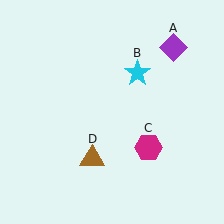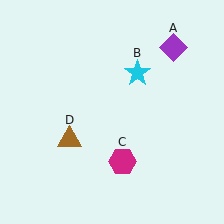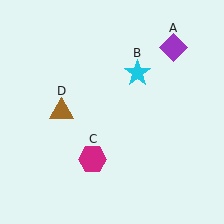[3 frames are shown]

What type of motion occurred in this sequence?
The magenta hexagon (object C), brown triangle (object D) rotated clockwise around the center of the scene.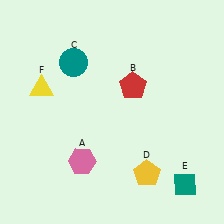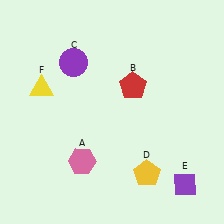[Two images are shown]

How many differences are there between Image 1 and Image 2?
There are 2 differences between the two images.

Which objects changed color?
C changed from teal to purple. E changed from teal to purple.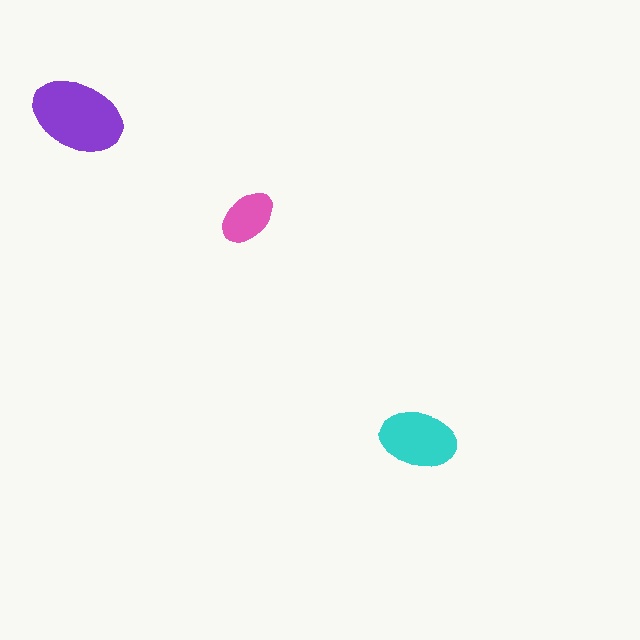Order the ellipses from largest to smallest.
the purple one, the cyan one, the pink one.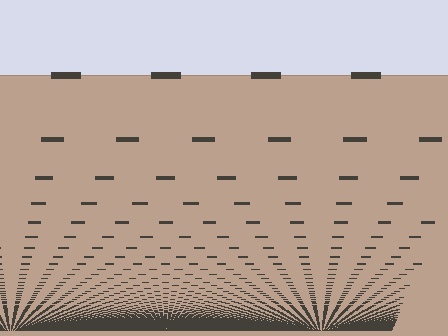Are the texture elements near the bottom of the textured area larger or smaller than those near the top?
Smaller. The gradient is inverted — elements near the bottom are smaller and denser.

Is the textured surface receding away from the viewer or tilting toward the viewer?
The surface appears to tilt toward the viewer. Texture elements get larger and sparser toward the top.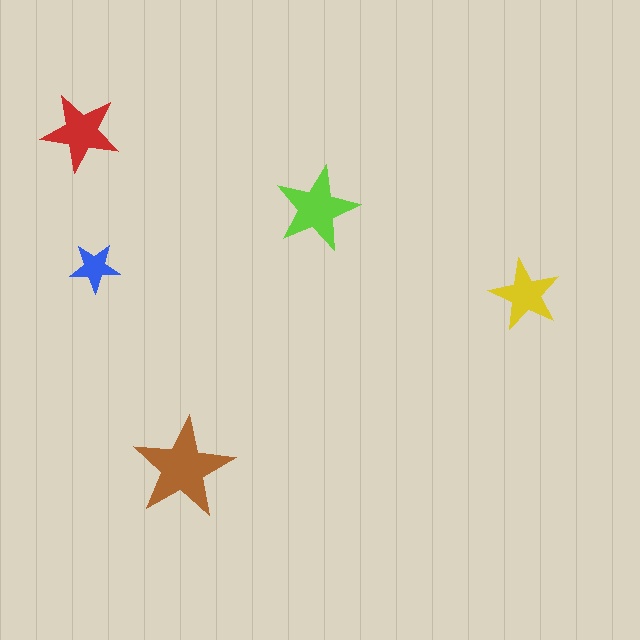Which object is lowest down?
The brown star is bottommost.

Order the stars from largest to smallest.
the brown one, the lime one, the red one, the yellow one, the blue one.